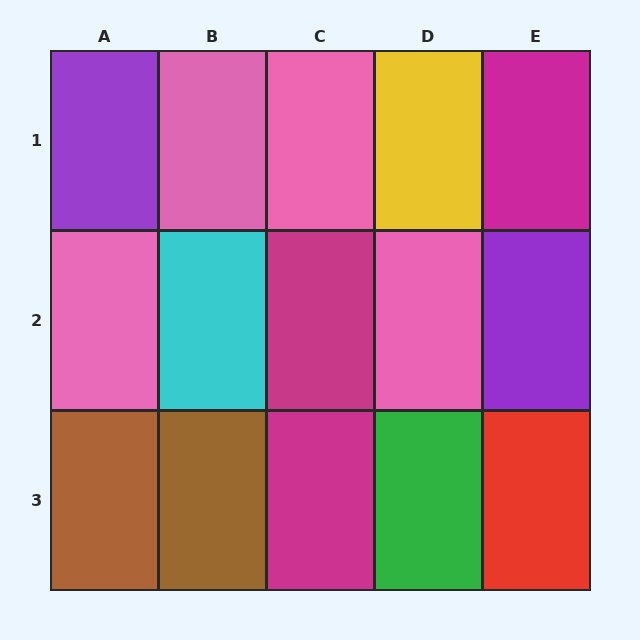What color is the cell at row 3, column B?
Brown.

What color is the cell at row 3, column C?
Magenta.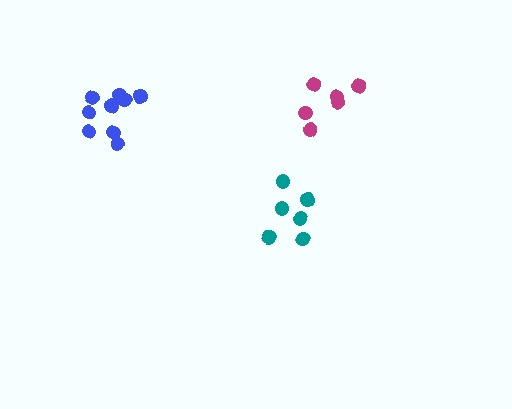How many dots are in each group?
Group 1: 6 dots, Group 2: 9 dots, Group 3: 6 dots (21 total).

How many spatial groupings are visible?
There are 3 spatial groupings.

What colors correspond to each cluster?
The clusters are colored: teal, blue, magenta.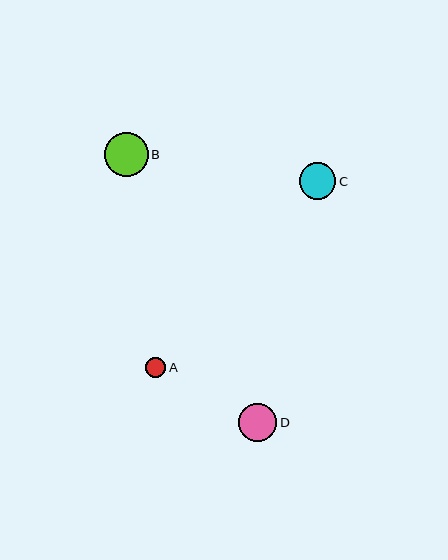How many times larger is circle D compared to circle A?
Circle D is approximately 1.9 times the size of circle A.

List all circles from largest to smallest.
From largest to smallest: B, D, C, A.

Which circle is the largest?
Circle B is the largest with a size of approximately 44 pixels.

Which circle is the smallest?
Circle A is the smallest with a size of approximately 20 pixels.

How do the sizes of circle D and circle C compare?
Circle D and circle C are approximately the same size.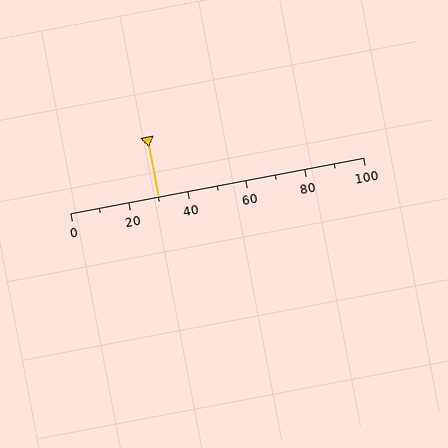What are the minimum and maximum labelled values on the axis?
The axis runs from 0 to 100.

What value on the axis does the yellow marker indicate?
The marker indicates approximately 30.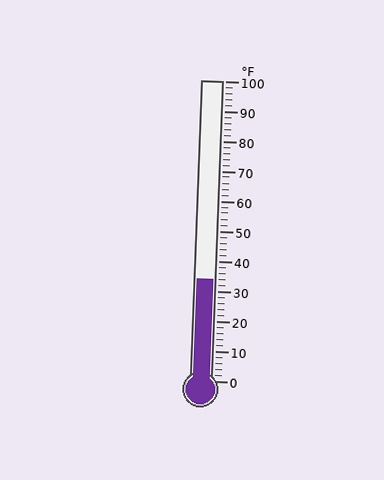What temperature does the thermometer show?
The thermometer shows approximately 34°F.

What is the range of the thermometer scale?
The thermometer scale ranges from 0°F to 100°F.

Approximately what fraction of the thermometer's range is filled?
The thermometer is filled to approximately 35% of its range.